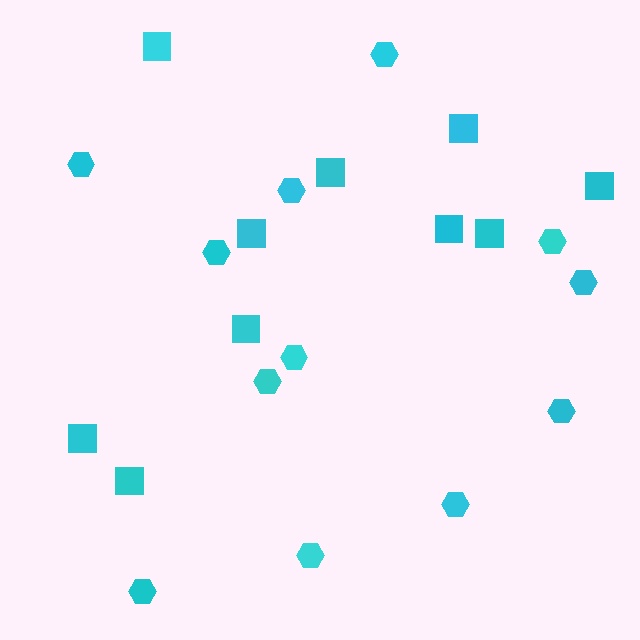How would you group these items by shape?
There are 2 groups: one group of hexagons (12) and one group of squares (10).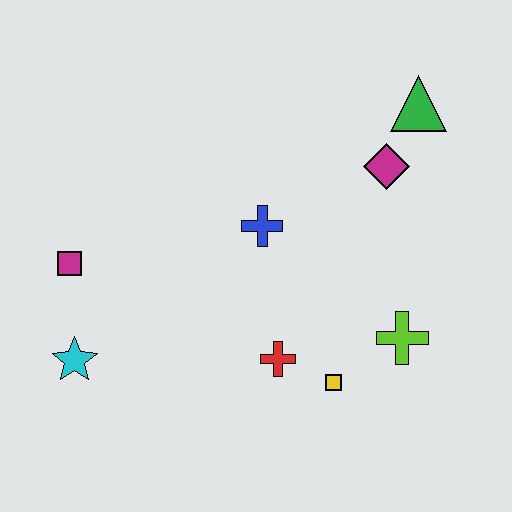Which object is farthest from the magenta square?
The green triangle is farthest from the magenta square.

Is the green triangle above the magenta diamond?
Yes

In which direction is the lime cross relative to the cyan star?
The lime cross is to the right of the cyan star.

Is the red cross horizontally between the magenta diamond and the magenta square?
Yes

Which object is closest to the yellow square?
The red cross is closest to the yellow square.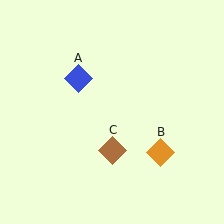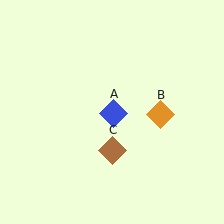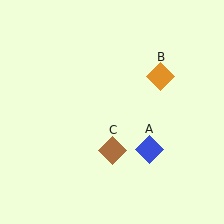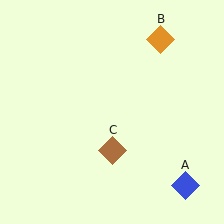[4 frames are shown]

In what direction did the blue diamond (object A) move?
The blue diamond (object A) moved down and to the right.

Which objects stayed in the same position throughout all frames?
Brown diamond (object C) remained stationary.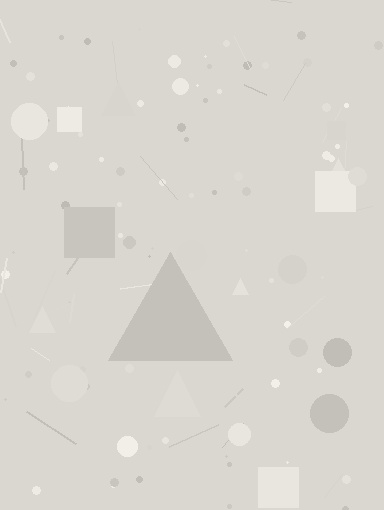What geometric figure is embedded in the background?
A triangle is embedded in the background.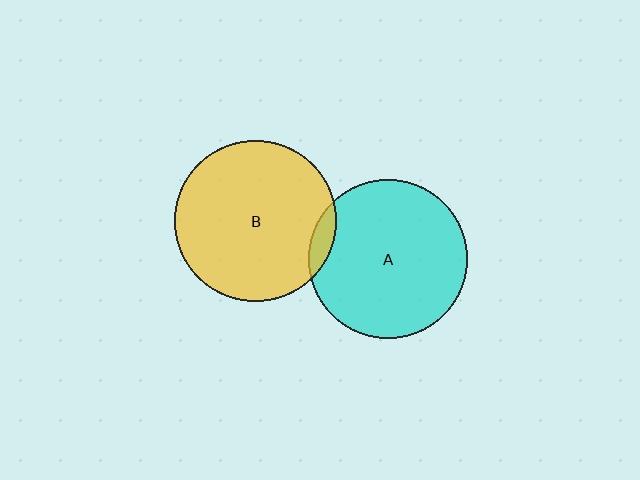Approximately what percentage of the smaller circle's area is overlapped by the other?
Approximately 5%.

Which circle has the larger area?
Circle B (yellow).